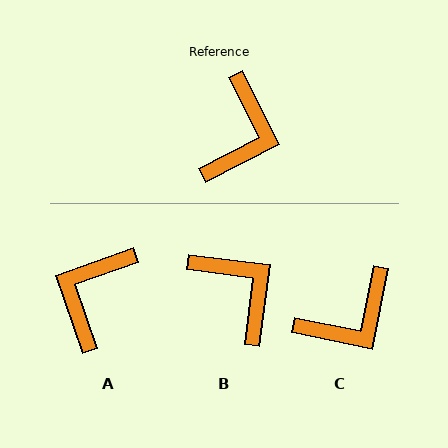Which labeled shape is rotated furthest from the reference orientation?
A, about 172 degrees away.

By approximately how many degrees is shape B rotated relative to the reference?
Approximately 56 degrees counter-clockwise.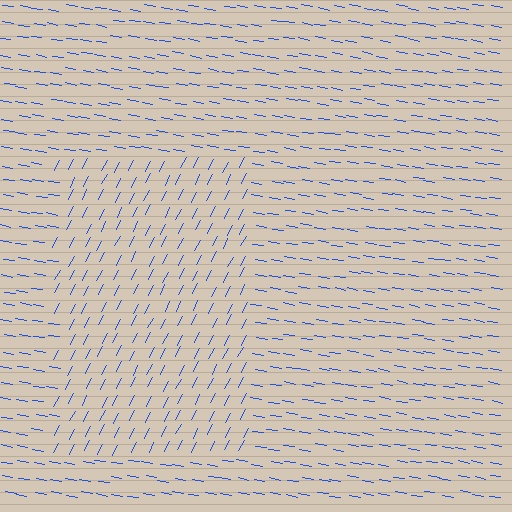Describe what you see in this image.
The image is filled with small blue line segments. A rectangle region in the image has lines oriented differently from the surrounding lines, creating a visible texture boundary.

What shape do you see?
I see a rectangle.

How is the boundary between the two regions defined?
The boundary is defined purely by a change in line orientation (approximately 72 degrees difference). All lines are the same color and thickness.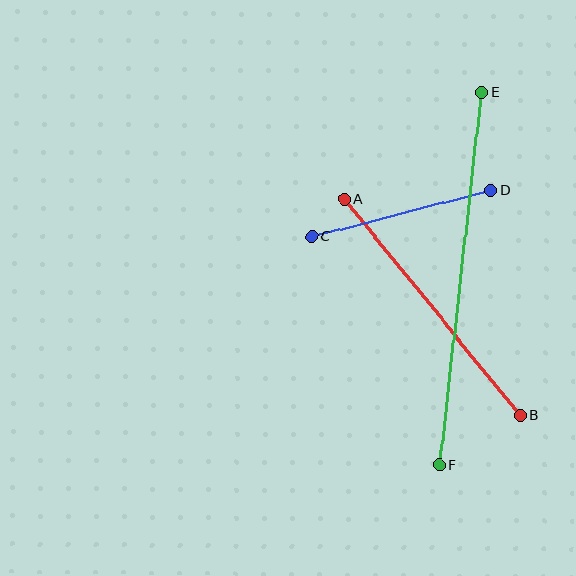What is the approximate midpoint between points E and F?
The midpoint is at approximately (460, 278) pixels.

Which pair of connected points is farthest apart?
Points E and F are farthest apart.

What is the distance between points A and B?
The distance is approximately 279 pixels.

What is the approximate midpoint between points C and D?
The midpoint is at approximately (401, 213) pixels.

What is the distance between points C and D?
The distance is approximately 185 pixels.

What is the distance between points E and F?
The distance is approximately 375 pixels.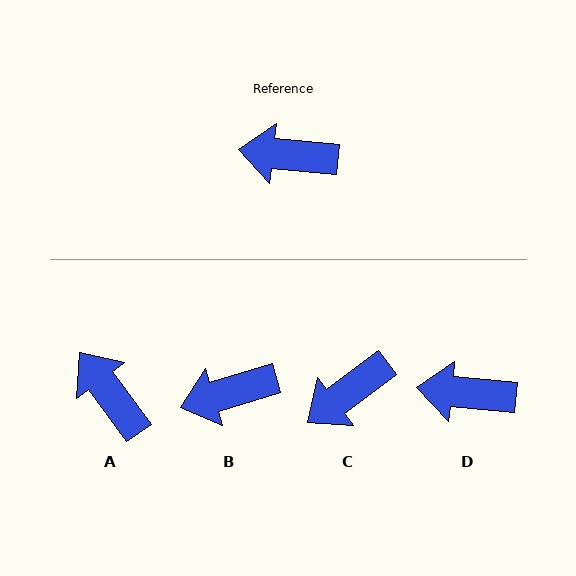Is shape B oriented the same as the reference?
No, it is off by about 23 degrees.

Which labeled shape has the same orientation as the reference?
D.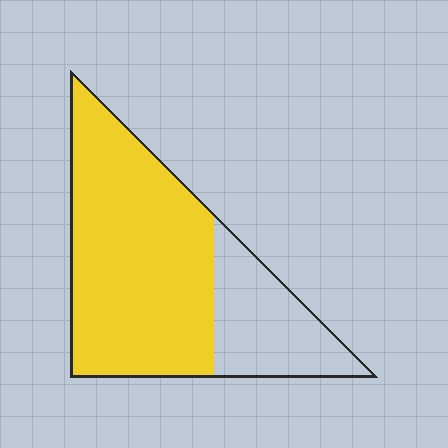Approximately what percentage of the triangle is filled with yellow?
Approximately 70%.